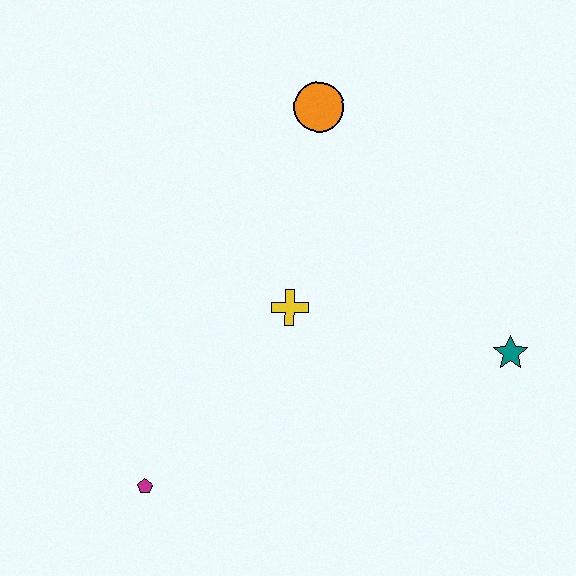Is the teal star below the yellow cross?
Yes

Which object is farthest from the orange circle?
The magenta pentagon is farthest from the orange circle.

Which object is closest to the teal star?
The yellow cross is closest to the teal star.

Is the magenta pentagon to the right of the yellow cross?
No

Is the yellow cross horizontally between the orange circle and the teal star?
No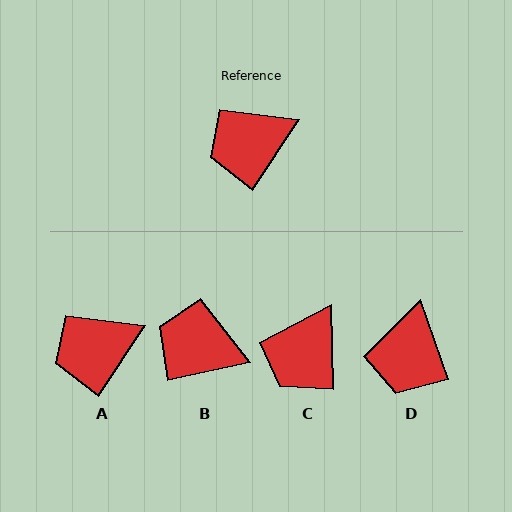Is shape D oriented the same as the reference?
No, it is off by about 52 degrees.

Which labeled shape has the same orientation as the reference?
A.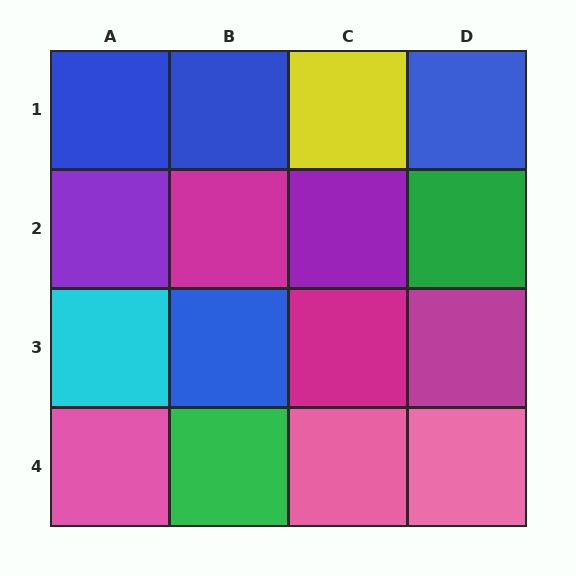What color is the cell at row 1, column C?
Yellow.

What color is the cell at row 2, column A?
Purple.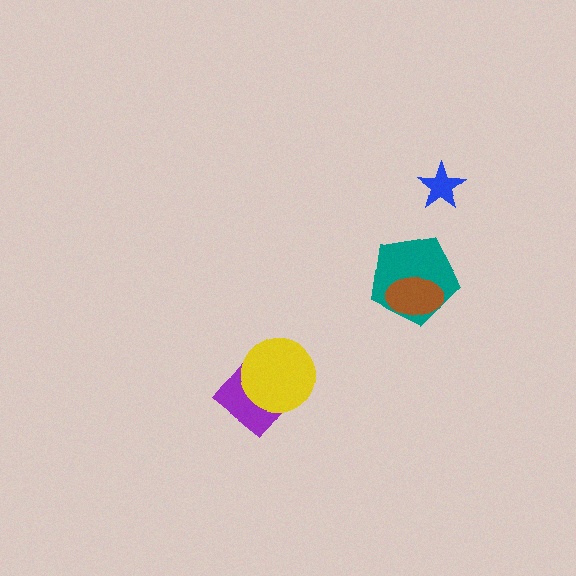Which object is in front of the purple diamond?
The yellow circle is in front of the purple diamond.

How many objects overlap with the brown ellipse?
1 object overlaps with the brown ellipse.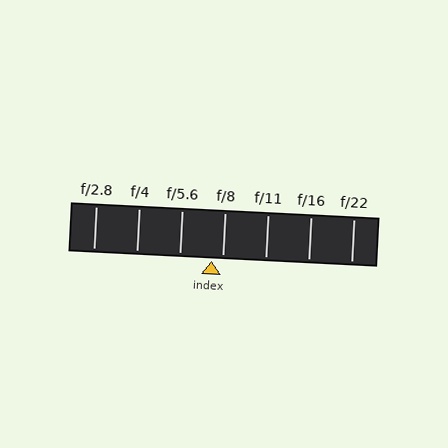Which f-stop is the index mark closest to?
The index mark is closest to f/8.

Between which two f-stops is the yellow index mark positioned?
The index mark is between f/5.6 and f/8.